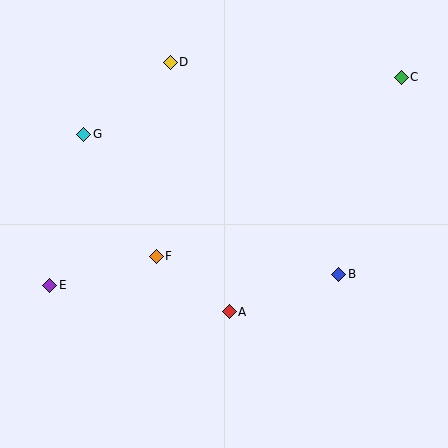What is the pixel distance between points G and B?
The distance between G and B is 291 pixels.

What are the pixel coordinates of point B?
Point B is at (339, 274).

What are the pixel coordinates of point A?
Point A is at (229, 312).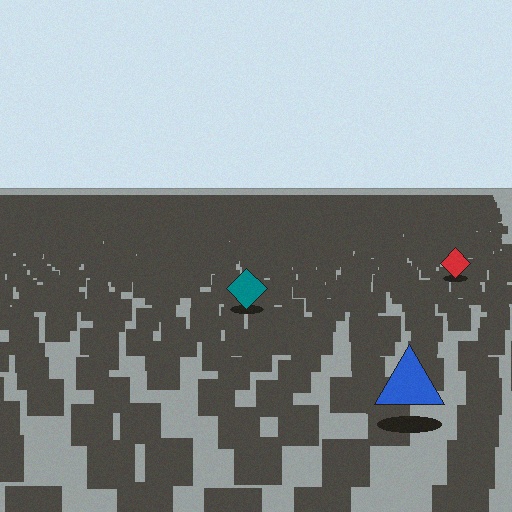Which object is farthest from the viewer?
The red diamond is farthest from the viewer. It appears smaller and the ground texture around it is denser.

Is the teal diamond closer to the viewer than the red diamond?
Yes. The teal diamond is closer — you can tell from the texture gradient: the ground texture is coarser near it.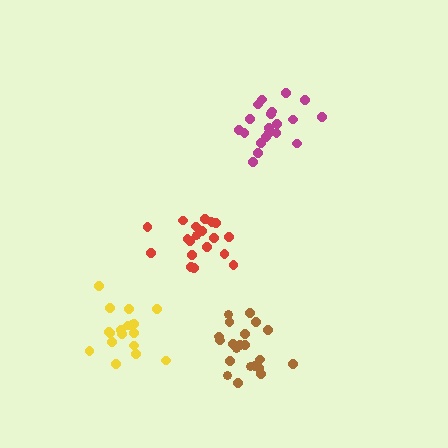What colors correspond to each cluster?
The clusters are colored: brown, red, magenta, yellow.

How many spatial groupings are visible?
There are 4 spatial groupings.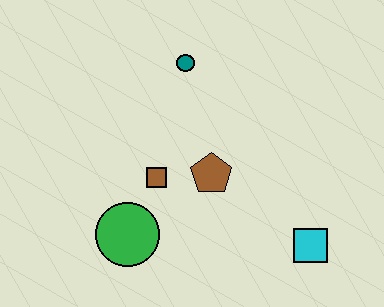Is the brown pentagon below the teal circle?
Yes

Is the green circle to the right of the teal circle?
No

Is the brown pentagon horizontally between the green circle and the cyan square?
Yes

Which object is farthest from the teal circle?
The cyan square is farthest from the teal circle.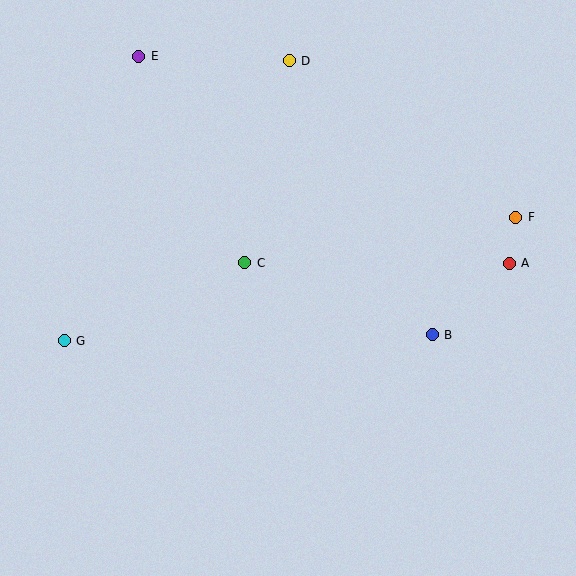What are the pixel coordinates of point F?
Point F is at (516, 217).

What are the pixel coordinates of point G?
Point G is at (64, 341).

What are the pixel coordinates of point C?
Point C is at (245, 263).